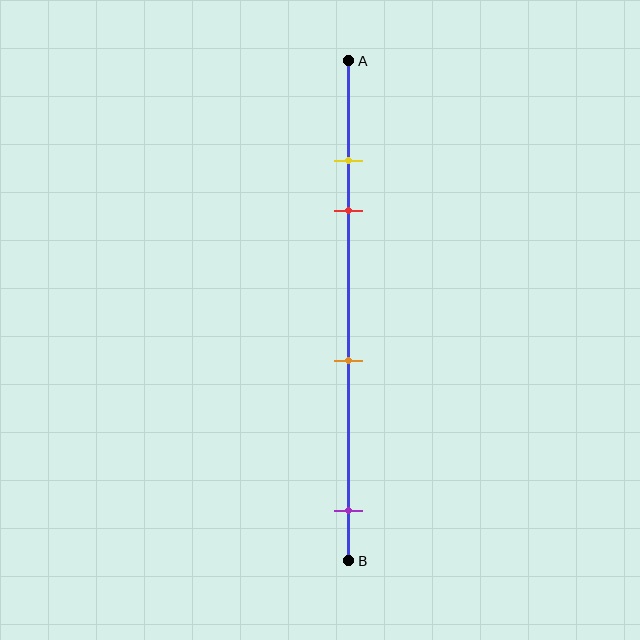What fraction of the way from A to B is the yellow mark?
The yellow mark is approximately 20% (0.2) of the way from A to B.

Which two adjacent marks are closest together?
The yellow and red marks are the closest adjacent pair.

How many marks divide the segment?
There are 4 marks dividing the segment.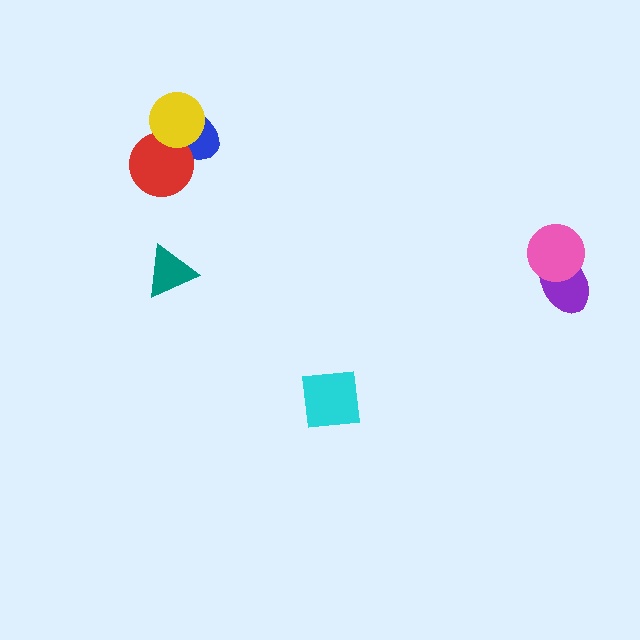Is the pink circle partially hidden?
No, no other shape covers it.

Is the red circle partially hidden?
Yes, it is partially covered by another shape.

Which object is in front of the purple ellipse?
The pink circle is in front of the purple ellipse.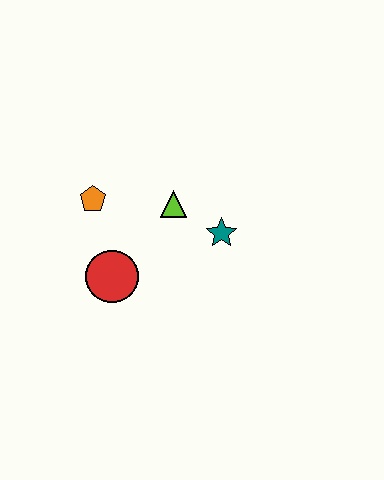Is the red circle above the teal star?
No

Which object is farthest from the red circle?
The teal star is farthest from the red circle.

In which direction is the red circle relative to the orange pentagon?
The red circle is below the orange pentagon.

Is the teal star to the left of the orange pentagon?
No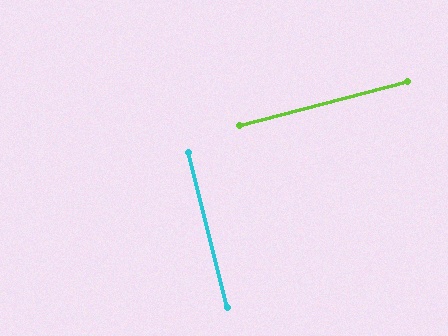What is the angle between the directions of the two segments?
Approximately 89 degrees.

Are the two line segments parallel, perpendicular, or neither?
Perpendicular — they meet at approximately 89°.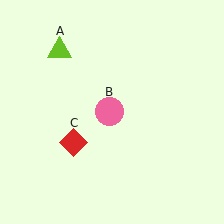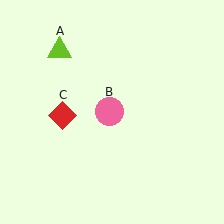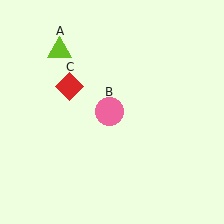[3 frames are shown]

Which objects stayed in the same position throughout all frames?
Lime triangle (object A) and pink circle (object B) remained stationary.